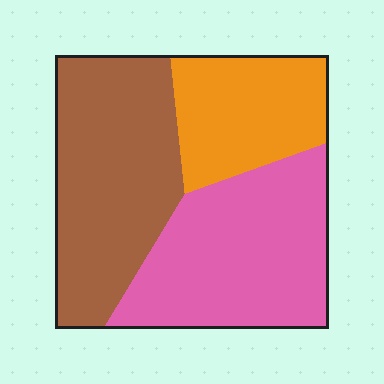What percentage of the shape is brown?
Brown takes up about three eighths (3/8) of the shape.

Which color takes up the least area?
Orange, at roughly 25%.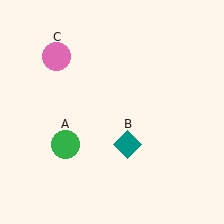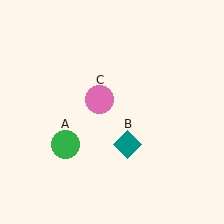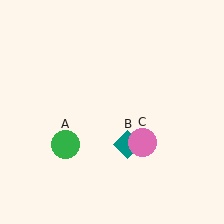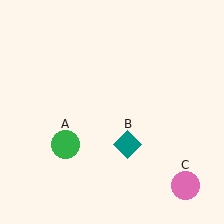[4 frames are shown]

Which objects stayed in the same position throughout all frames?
Green circle (object A) and teal diamond (object B) remained stationary.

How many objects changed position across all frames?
1 object changed position: pink circle (object C).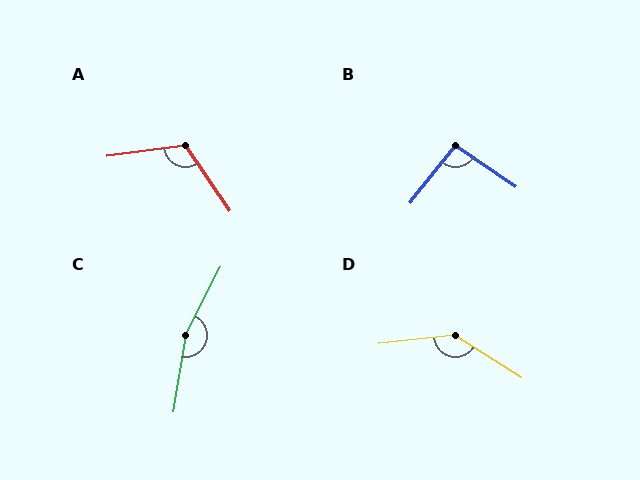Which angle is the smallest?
B, at approximately 94 degrees.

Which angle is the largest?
C, at approximately 162 degrees.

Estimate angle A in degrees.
Approximately 116 degrees.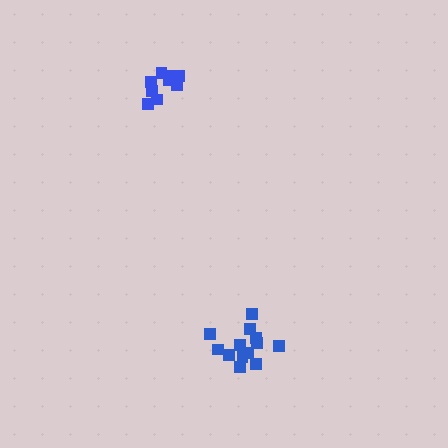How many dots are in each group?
Group 1: 13 dots, Group 2: 9 dots (22 total).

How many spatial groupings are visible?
There are 2 spatial groupings.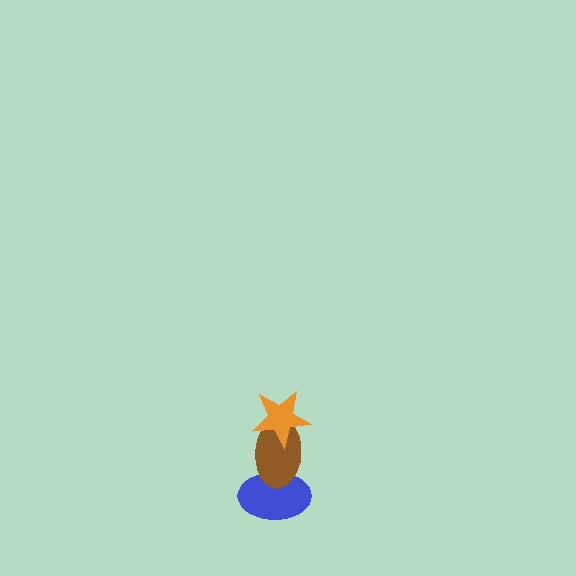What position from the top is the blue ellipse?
The blue ellipse is 3rd from the top.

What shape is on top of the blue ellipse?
The brown ellipse is on top of the blue ellipse.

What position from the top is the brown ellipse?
The brown ellipse is 2nd from the top.